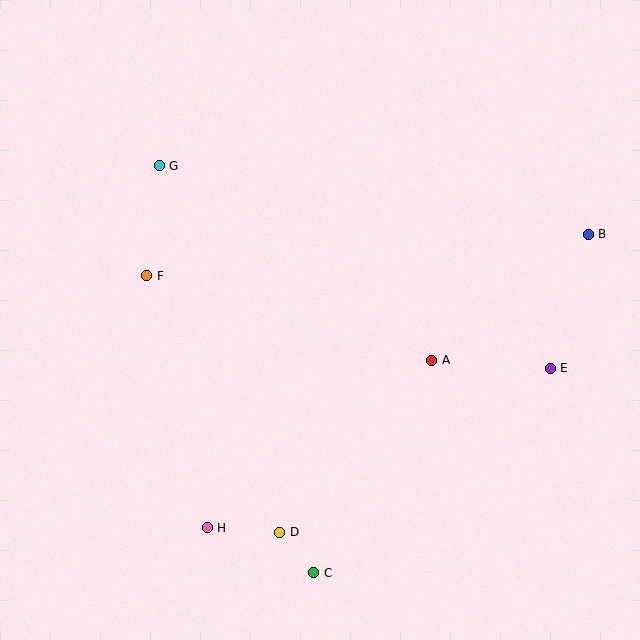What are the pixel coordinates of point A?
Point A is at (432, 360).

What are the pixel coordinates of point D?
Point D is at (280, 532).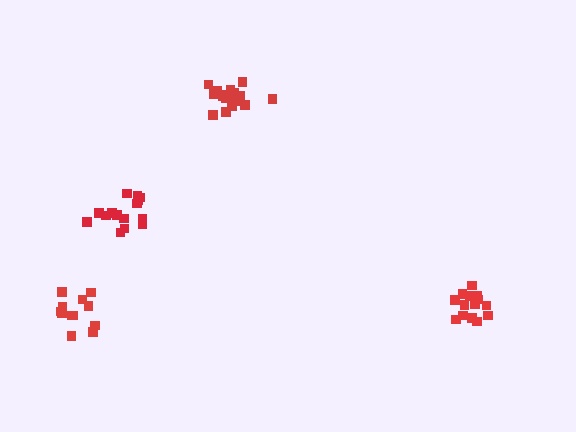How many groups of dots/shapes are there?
There are 4 groups.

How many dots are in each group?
Group 1: 15 dots, Group 2: 16 dots, Group 3: 12 dots, Group 4: 17 dots (60 total).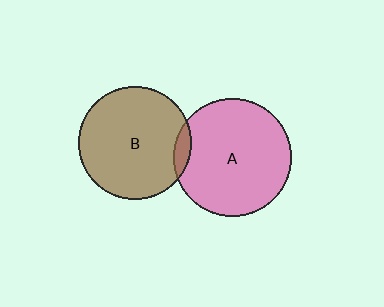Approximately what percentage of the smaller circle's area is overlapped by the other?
Approximately 5%.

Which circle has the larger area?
Circle A (pink).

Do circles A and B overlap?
Yes.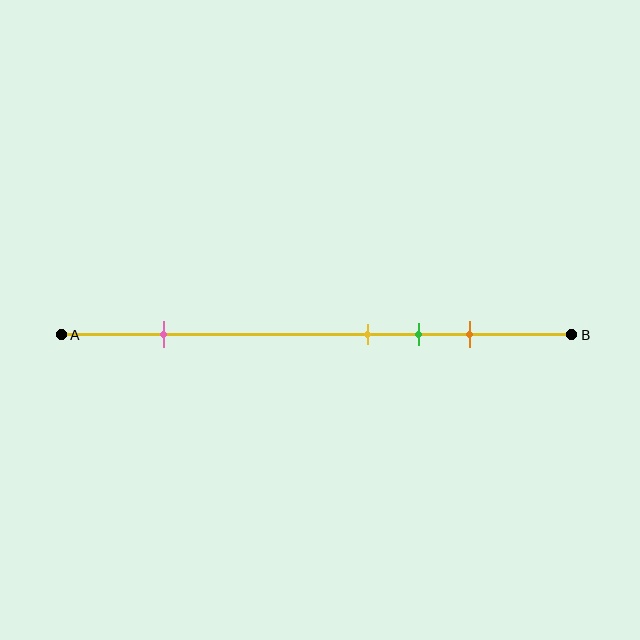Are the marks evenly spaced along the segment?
No, the marks are not evenly spaced.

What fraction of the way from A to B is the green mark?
The green mark is approximately 70% (0.7) of the way from A to B.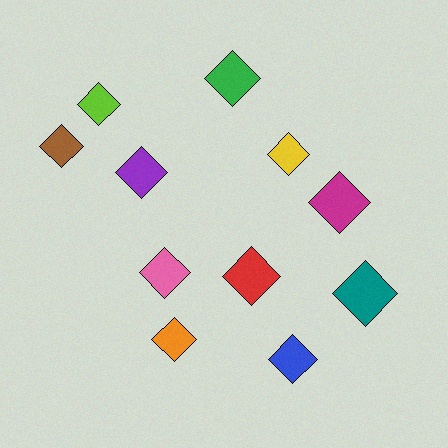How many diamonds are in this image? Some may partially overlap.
There are 11 diamonds.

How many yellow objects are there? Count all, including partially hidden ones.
There is 1 yellow object.